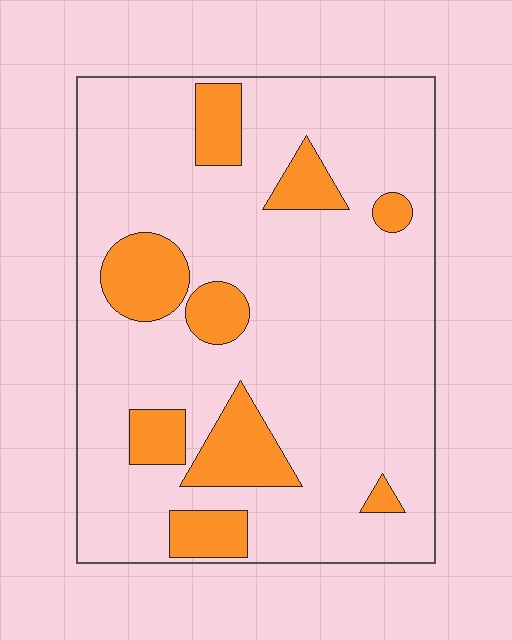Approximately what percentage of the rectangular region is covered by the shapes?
Approximately 20%.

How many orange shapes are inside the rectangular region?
9.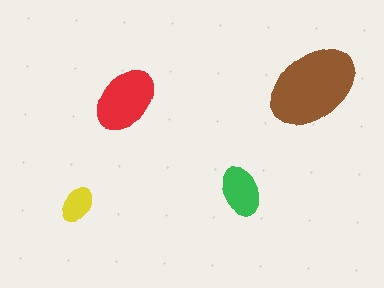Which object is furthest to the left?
The yellow ellipse is leftmost.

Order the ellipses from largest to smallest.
the brown one, the red one, the green one, the yellow one.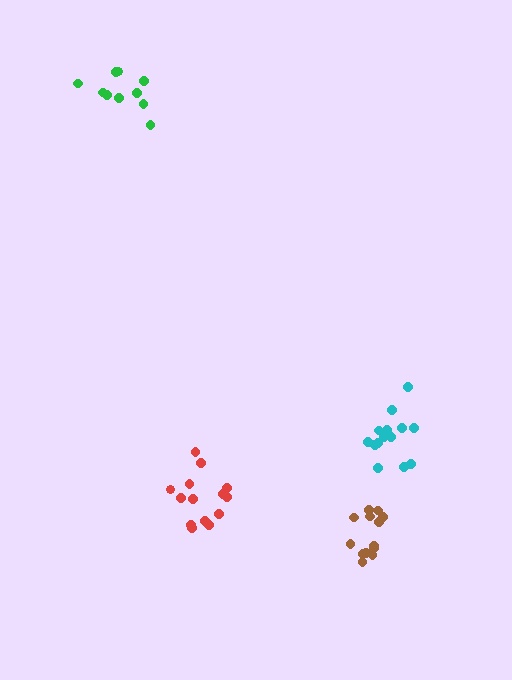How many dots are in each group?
Group 1: 13 dots, Group 2: 14 dots, Group 3: 10 dots, Group 4: 14 dots (51 total).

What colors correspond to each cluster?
The clusters are colored: brown, cyan, green, red.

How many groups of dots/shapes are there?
There are 4 groups.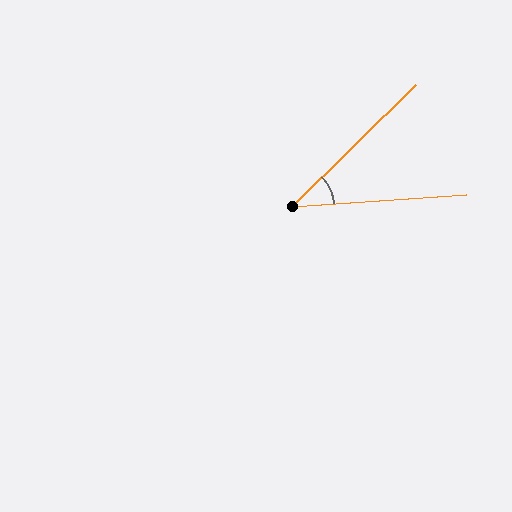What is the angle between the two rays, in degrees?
Approximately 41 degrees.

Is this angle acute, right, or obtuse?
It is acute.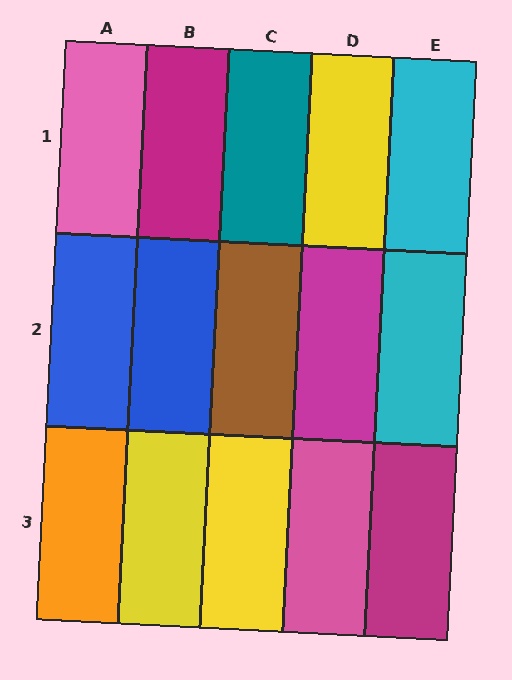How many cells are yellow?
3 cells are yellow.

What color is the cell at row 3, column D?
Pink.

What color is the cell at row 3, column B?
Yellow.